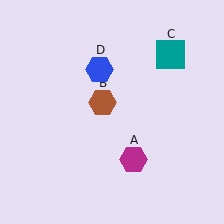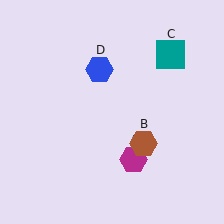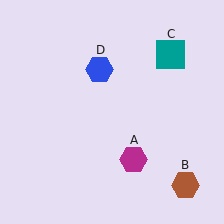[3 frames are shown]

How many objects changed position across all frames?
1 object changed position: brown hexagon (object B).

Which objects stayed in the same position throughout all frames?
Magenta hexagon (object A) and teal square (object C) and blue hexagon (object D) remained stationary.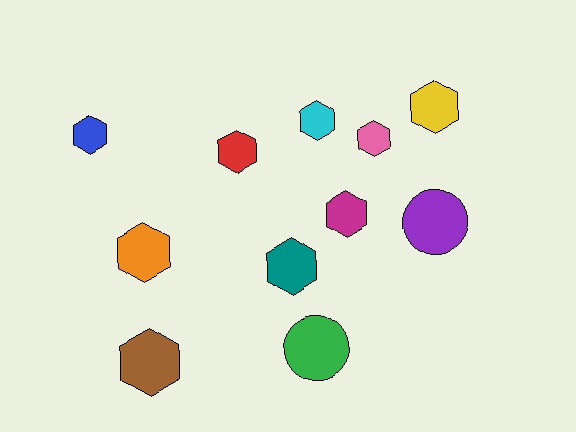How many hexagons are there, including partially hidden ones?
There are 9 hexagons.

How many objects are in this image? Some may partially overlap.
There are 11 objects.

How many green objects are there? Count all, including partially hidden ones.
There is 1 green object.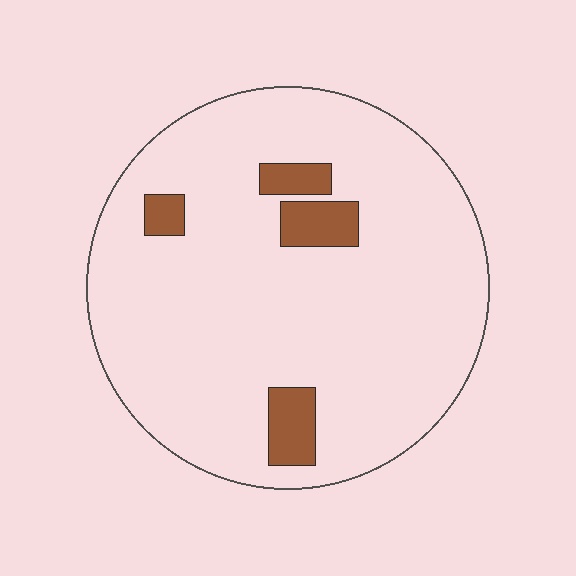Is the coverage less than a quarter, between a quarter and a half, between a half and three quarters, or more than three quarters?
Less than a quarter.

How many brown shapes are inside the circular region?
4.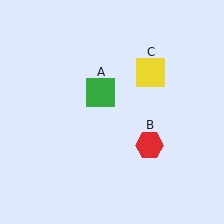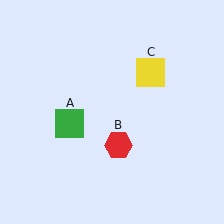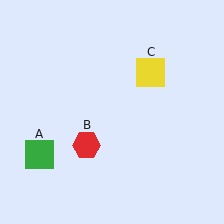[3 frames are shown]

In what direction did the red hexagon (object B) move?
The red hexagon (object B) moved left.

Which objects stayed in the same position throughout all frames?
Yellow square (object C) remained stationary.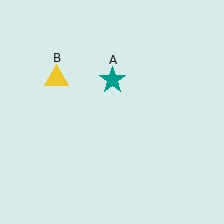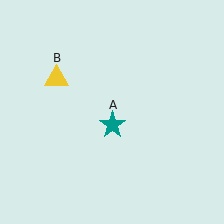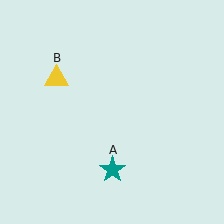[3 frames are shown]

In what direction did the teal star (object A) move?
The teal star (object A) moved down.